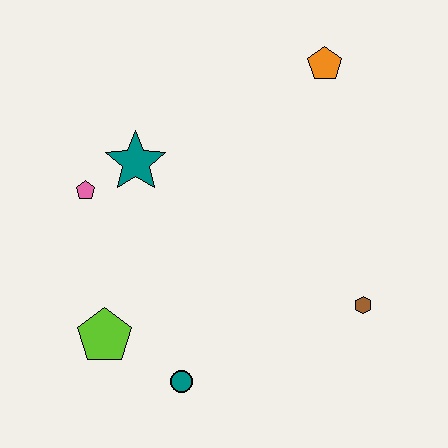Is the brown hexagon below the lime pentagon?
No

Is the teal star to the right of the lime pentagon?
Yes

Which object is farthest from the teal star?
The brown hexagon is farthest from the teal star.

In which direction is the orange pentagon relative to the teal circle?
The orange pentagon is above the teal circle.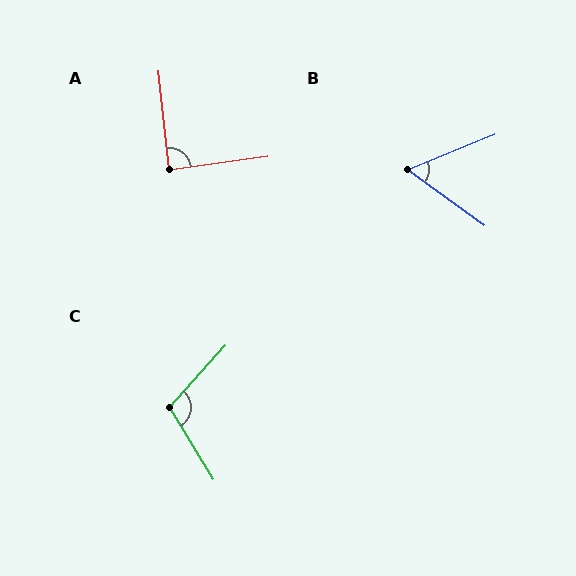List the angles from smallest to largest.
B (58°), A (88°), C (106°).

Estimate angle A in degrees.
Approximately 88 degrees.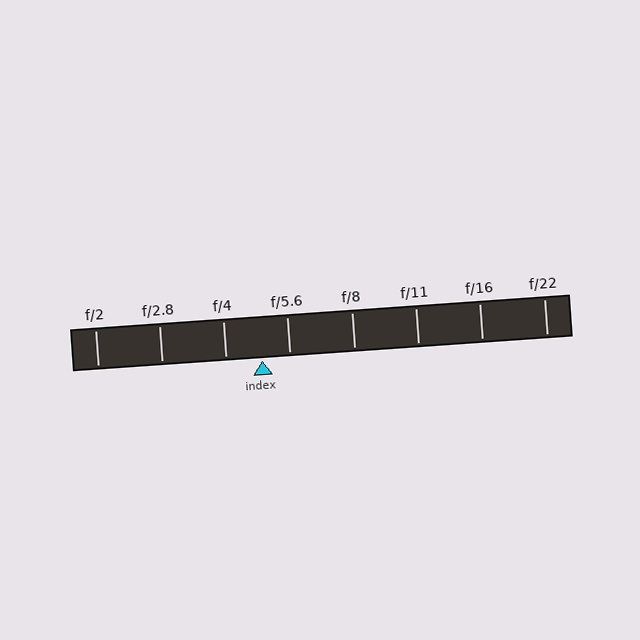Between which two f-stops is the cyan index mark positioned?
The index mark is between f/4 and f/5.6.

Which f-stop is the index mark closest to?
The index mark is closest to f/5.6.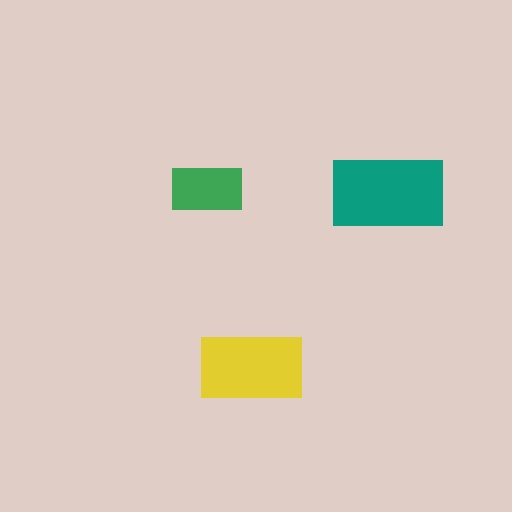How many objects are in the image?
There are 3 objects in the image.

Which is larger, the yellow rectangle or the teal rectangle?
The teal one.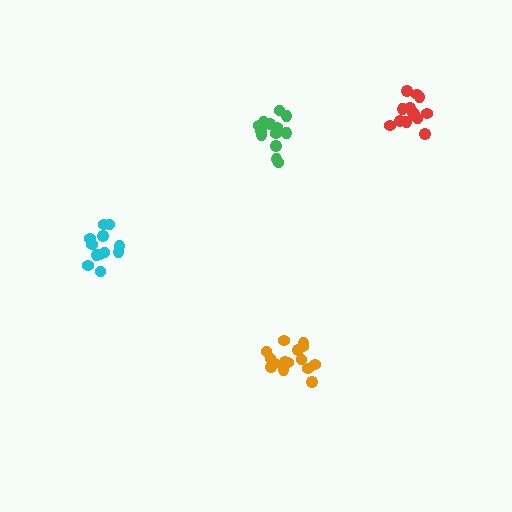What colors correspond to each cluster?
The clusters are colored: green, red, cyan, orange.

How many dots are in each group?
Group 1: 13 dots, Group 2: 13 dots, Group 3: 12 dots, Group 4: 15 dots (53 total).